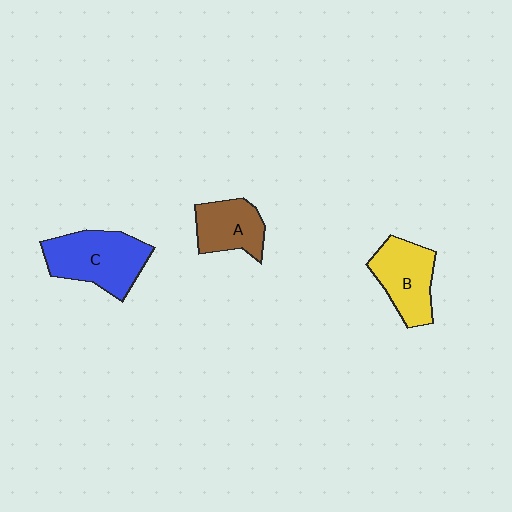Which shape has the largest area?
Shape C (blue).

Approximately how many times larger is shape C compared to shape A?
Approximately 1.5 times.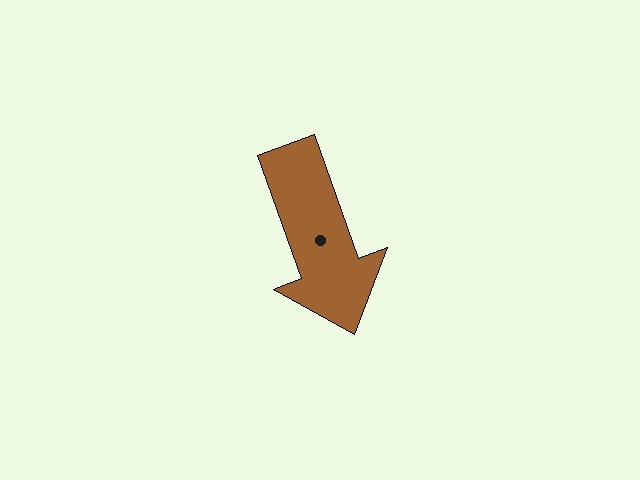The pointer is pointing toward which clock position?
Roughly 5 o'clock.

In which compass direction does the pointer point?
South.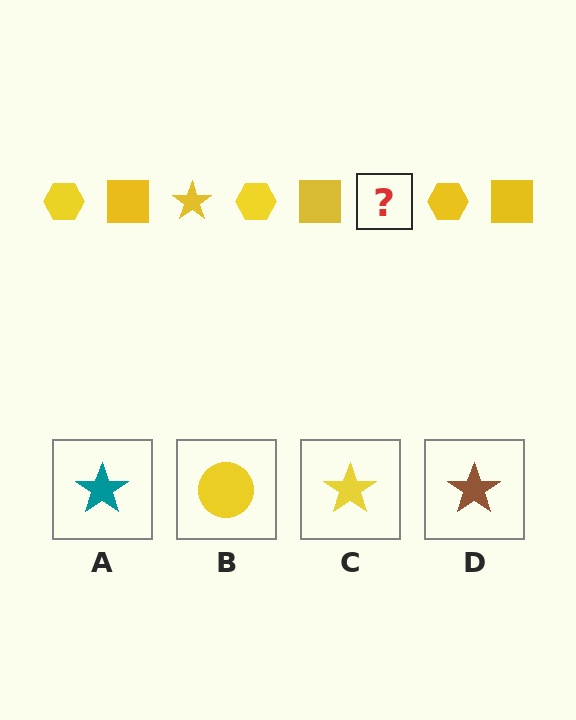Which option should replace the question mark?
Option C.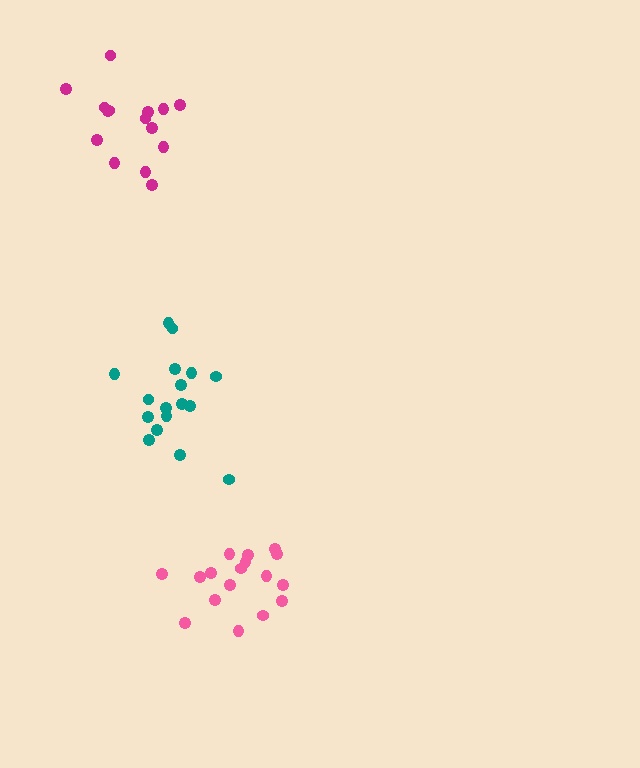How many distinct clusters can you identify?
There are 3 distinct clusters.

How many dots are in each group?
Group 1: 15 dots, Group 2: 17 dots, Group 3: 17 dots (49 total).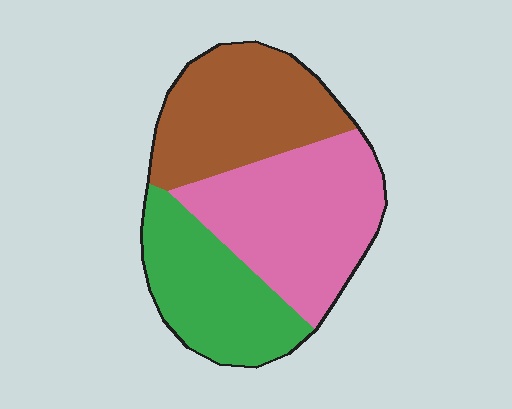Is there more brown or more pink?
Pink.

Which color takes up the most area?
Pink, at roughly 40%.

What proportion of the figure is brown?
Brown covers around 30% of the figure.